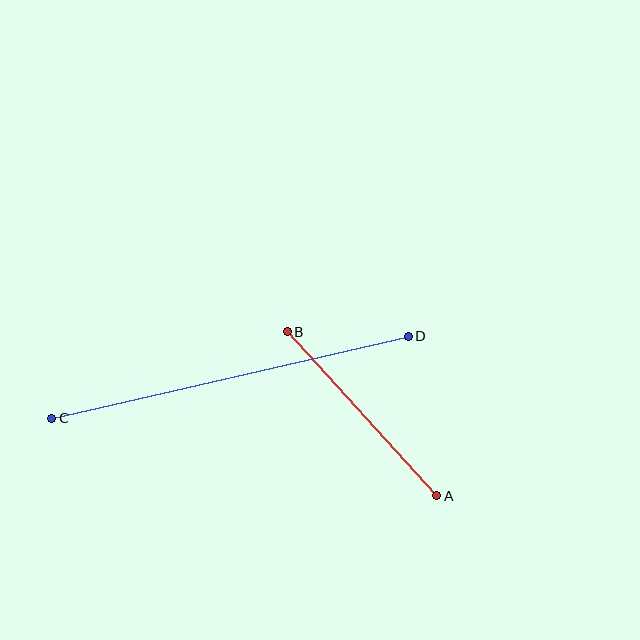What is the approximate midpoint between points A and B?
The midpoint is at approximately (362, 414) pixels.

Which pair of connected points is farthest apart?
Points C and D are farthest apart.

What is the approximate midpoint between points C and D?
The midpoint is at approximately (230, 377) pixels.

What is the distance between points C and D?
The distance is approximately 366 pixels.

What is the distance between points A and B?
The distance is approximately 222 pixels.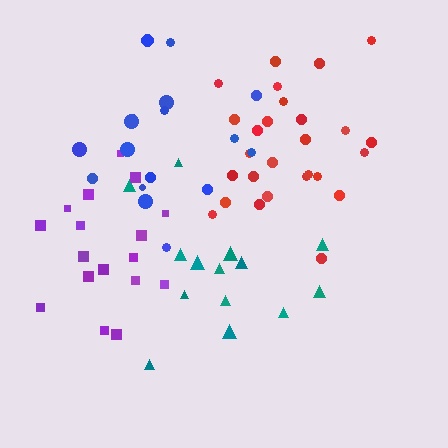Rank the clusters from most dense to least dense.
red, purple, blue, teal.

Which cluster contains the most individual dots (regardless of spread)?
Red (27).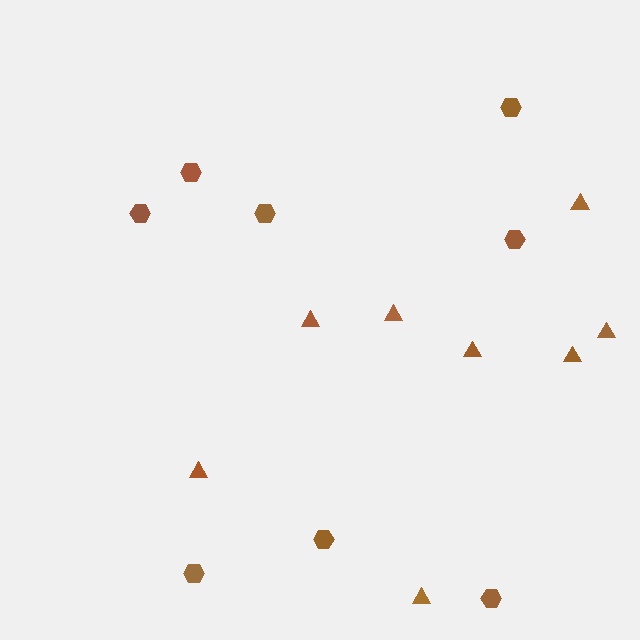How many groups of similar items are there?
There are 2 groups: one group of triangles (8) and one group of hexagons (8).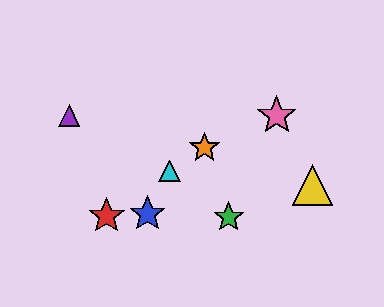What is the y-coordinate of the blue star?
The blue star is at y≈214.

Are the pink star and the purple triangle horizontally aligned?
Yes, both are at y≈115.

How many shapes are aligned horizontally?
2 shapes (the purple triangle, the pink star) are aligned horizontally.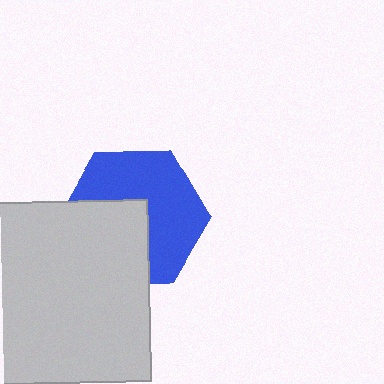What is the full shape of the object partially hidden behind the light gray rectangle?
The partially hidden object is a blue hexagon.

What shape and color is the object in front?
The object in front is a light gray rectangle.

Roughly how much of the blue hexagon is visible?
About half of it is visible (roughly 59%).